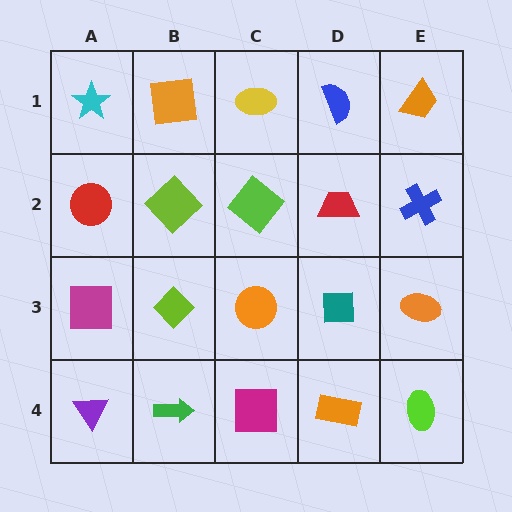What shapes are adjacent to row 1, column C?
A lime diamond (row 2, column C), an orange square (row 1, column B), a blue semicircle (row 1, column D).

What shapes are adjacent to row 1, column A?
A red circle (row 2, column A), an orange square (row 1, column B).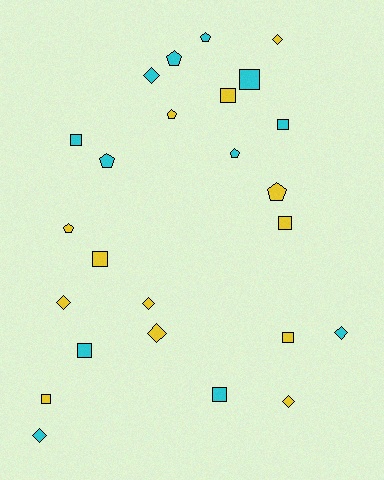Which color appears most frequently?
Yellow, with 13 objects.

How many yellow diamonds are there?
There are 5 yellow diamonds.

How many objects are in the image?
There are 25 objects.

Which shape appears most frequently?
Square, with 10 objects.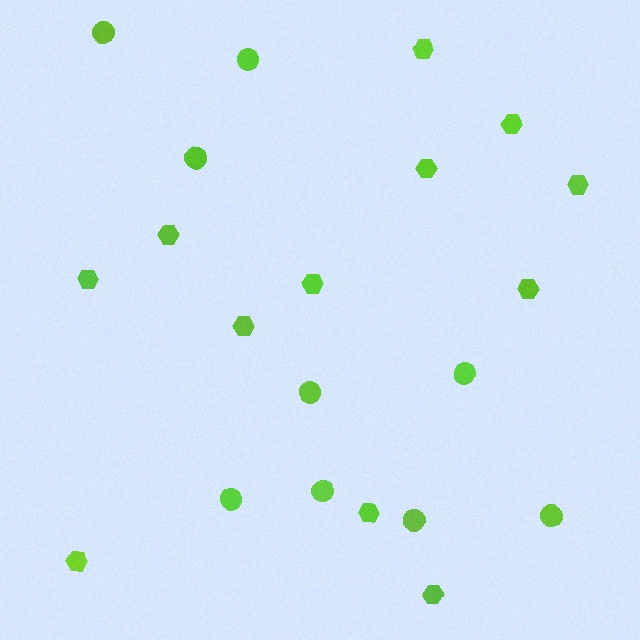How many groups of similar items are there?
There are 2 groups: one group of hexagons (12) and one group of circles (9).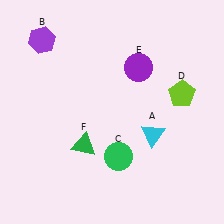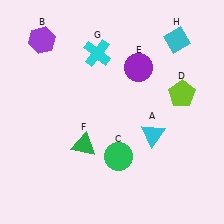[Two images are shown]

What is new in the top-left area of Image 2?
A cyan cross (G) was added in the top-left area of Image 2.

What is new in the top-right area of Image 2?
A cyan diamond (H) was added in the top-right area of Image 2.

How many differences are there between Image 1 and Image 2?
There are 2 differences between the two images.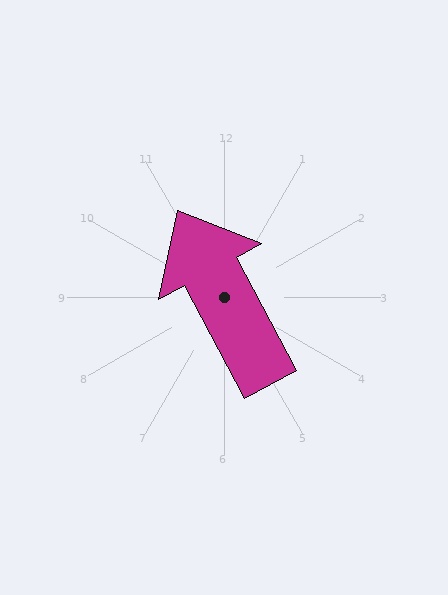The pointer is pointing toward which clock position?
Roughly 11 o'clock.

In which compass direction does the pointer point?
Northwest.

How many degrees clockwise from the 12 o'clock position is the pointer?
Approximately 332 degrees.